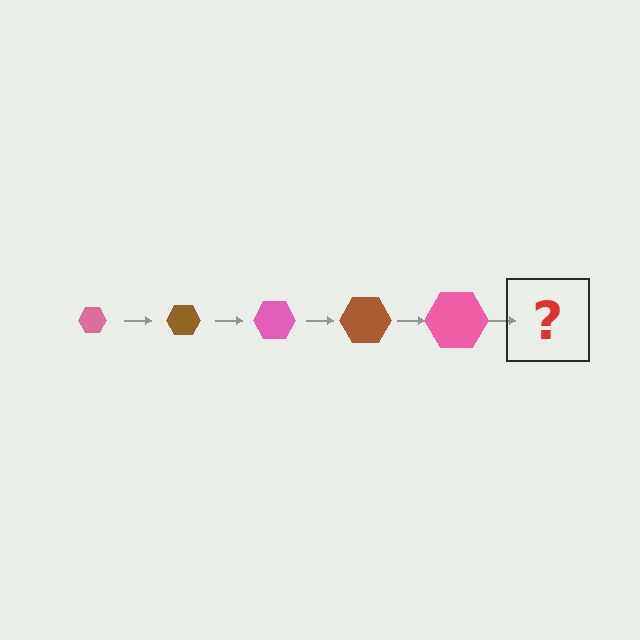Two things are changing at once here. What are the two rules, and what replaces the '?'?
The two rules are that the hexagon grows larger each step and the color cycles through pink and brown. The '?' should be a brown hexagon, larger than the previous one.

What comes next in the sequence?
The next element should be a brown hexagon, larger than the previous one.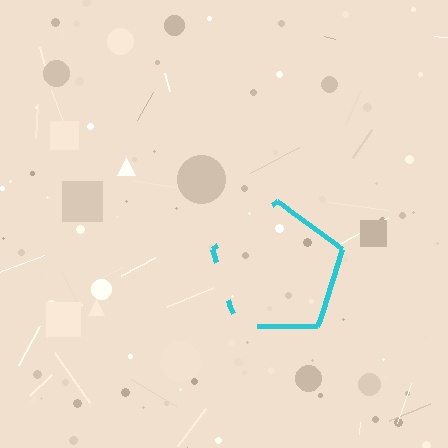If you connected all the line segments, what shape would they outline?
They would outline a pentagon.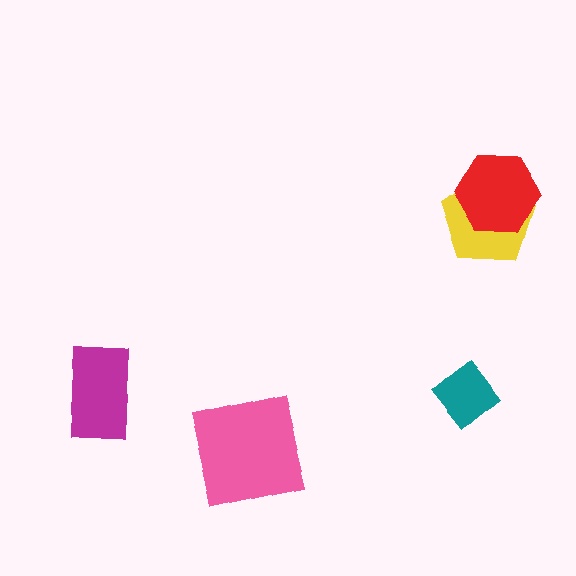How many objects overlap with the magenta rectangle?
0 objects overlap with the magenta rectangle.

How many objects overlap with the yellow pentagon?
1 object overlaps with the yellow pentagon.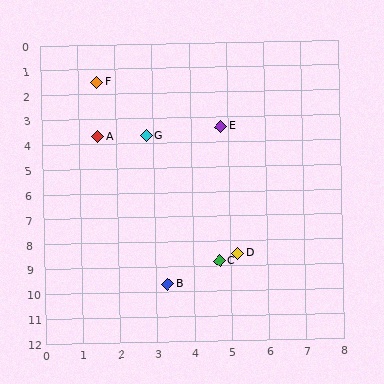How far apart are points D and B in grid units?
Points D and B are about 2.2 grid units apart.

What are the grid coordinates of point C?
Point C is at approximately (4.7, 8.8).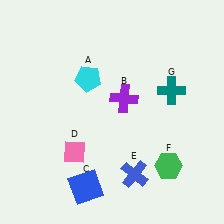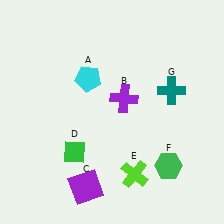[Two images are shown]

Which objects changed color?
C changed from blue to purple. D changed from pink to green. E changed from blue to lime.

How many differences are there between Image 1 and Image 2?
There are 3 differences between the two images.